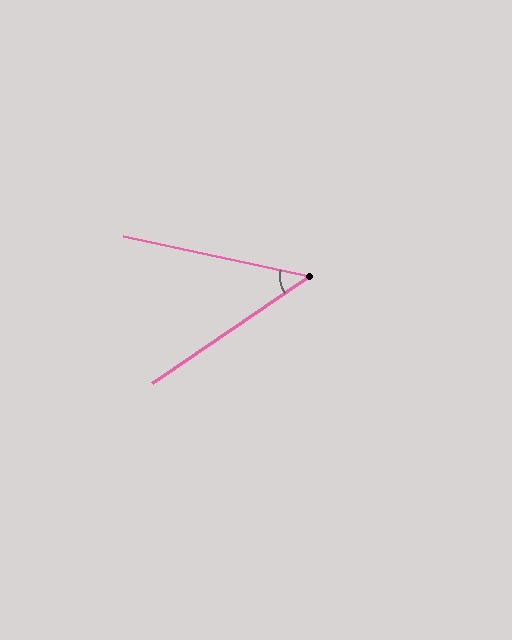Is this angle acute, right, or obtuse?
It is acute.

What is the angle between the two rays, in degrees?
Approximately 46 degrees.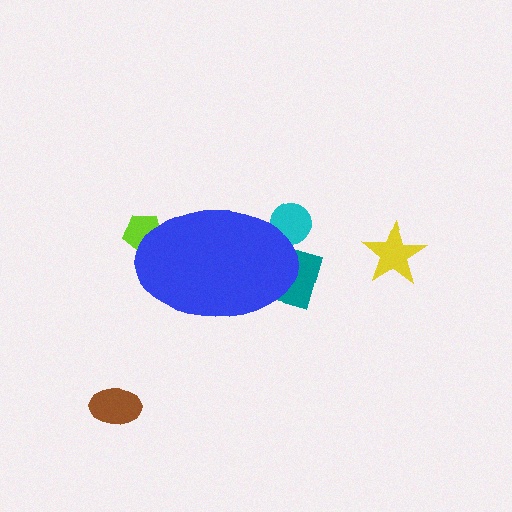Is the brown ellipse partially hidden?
No, the brown ellipse is fully visible.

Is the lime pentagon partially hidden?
Yes, the lime pentagon is partially hidden behind the blue ellipse.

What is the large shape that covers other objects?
A blue ellipse.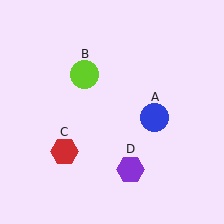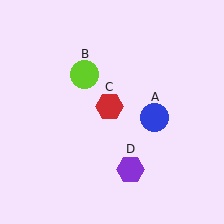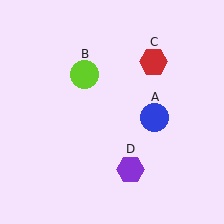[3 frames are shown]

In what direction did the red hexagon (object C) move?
The red hexagon (object C) moved up and to the right.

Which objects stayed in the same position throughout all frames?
Blue circle (object A) and lime circle (object B) and purple hexagon (object D) remained stationary.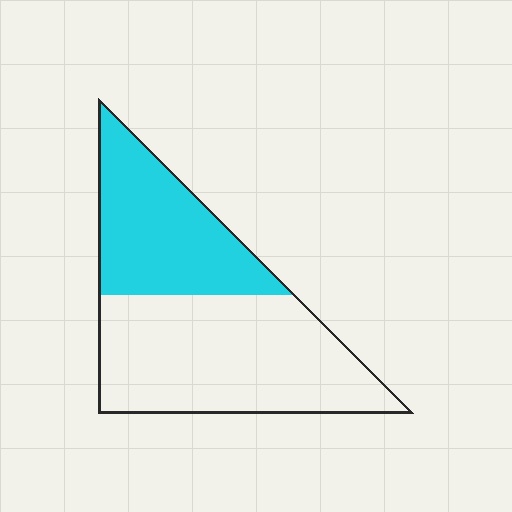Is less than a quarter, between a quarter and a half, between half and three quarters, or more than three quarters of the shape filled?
Between a quarter and a half.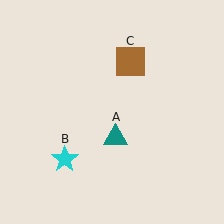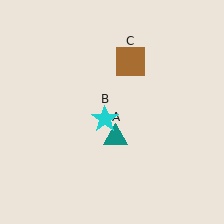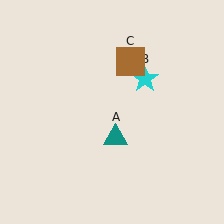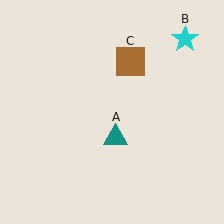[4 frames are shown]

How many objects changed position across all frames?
1 object changed position: cyan star (object B).